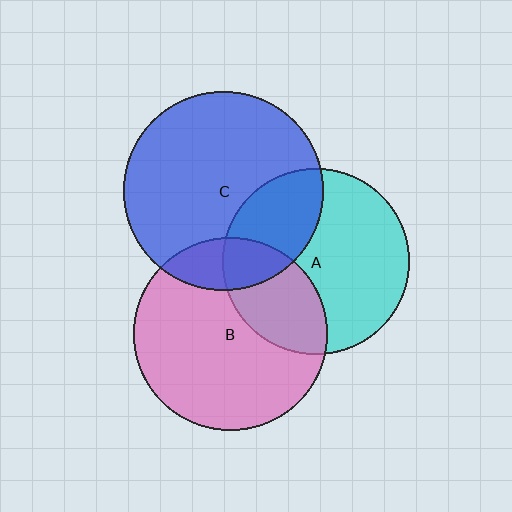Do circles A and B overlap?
Yes.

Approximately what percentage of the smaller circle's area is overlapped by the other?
Approximately 30%.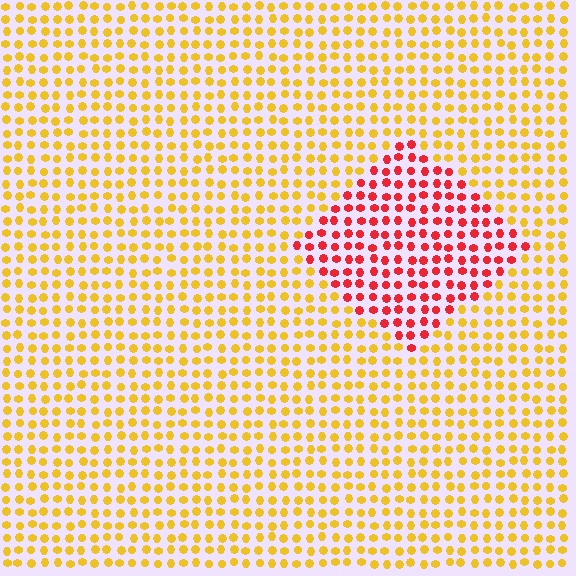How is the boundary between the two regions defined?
The boundary is defined purely by a slight shift in hue (about 52 degrees). Spacing, size, and orientation are identical on both sides.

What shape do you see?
I see a diamond.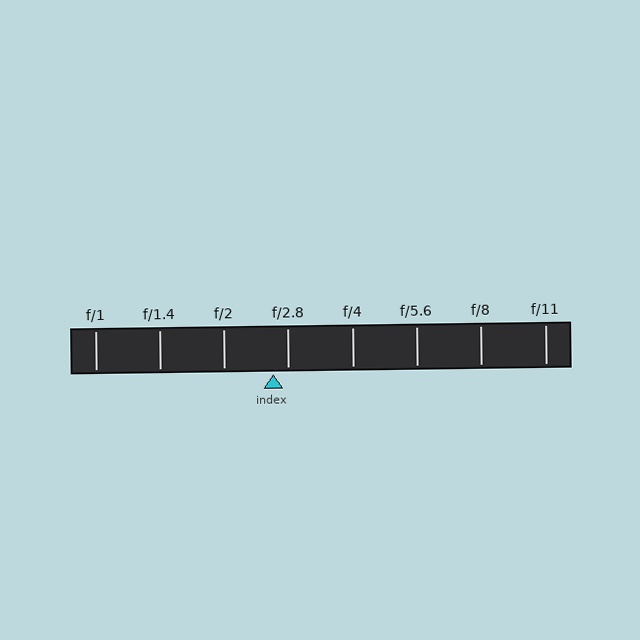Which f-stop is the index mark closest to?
The index mark is closest to f/2.8.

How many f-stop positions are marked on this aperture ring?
There are 8 f-stop positions marked.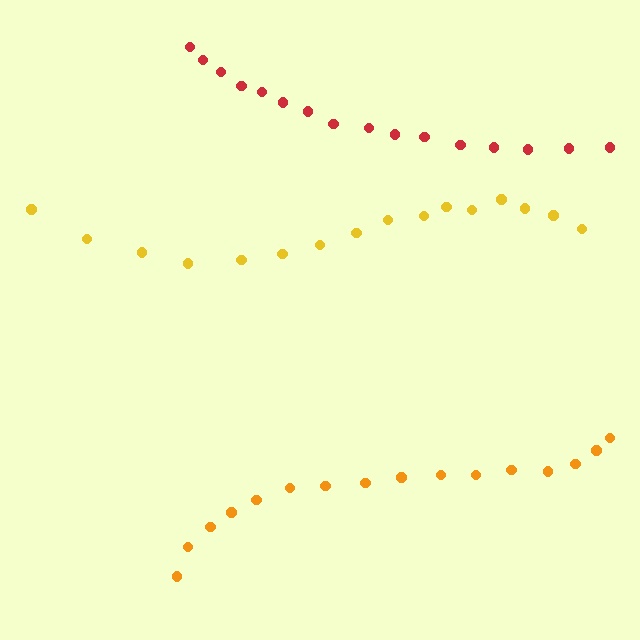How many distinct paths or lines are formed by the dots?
There are 3 distinct paths.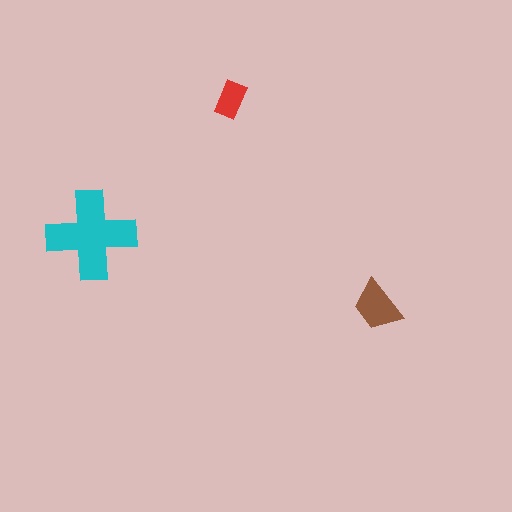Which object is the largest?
The cyan cross.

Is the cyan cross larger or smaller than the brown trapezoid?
Larger.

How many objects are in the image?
There are 3 objects in the image.